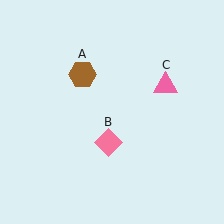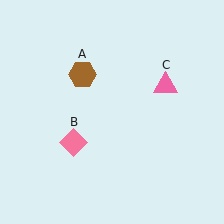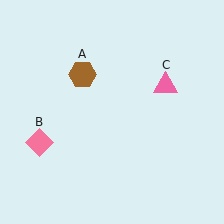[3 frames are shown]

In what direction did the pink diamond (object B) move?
The pink diamond (object B) moved left.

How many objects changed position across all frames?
1 object changed position: pink diamond (object B).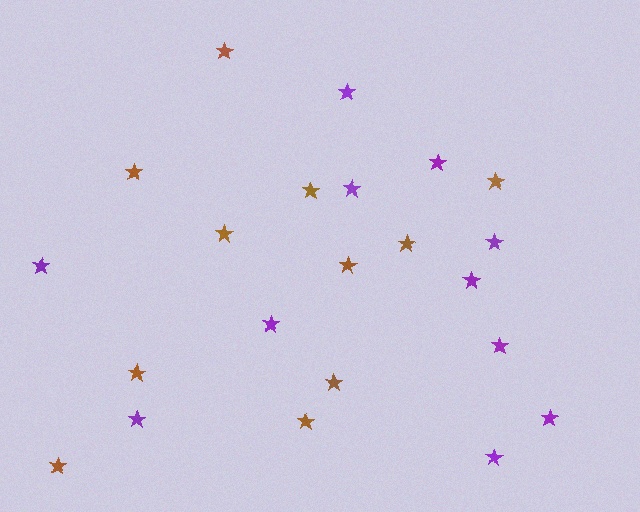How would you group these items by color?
There are 2 groups: one group of purple stars (11) and one group of brown stars (11).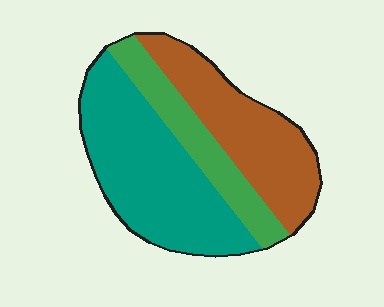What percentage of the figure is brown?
Brown covers roughly 35% of the figure.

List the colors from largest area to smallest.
From largest to smallest: teal, brown, green.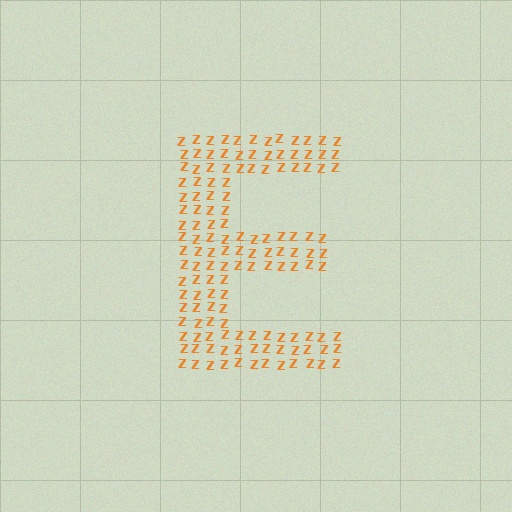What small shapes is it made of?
It is made of small letter Z's.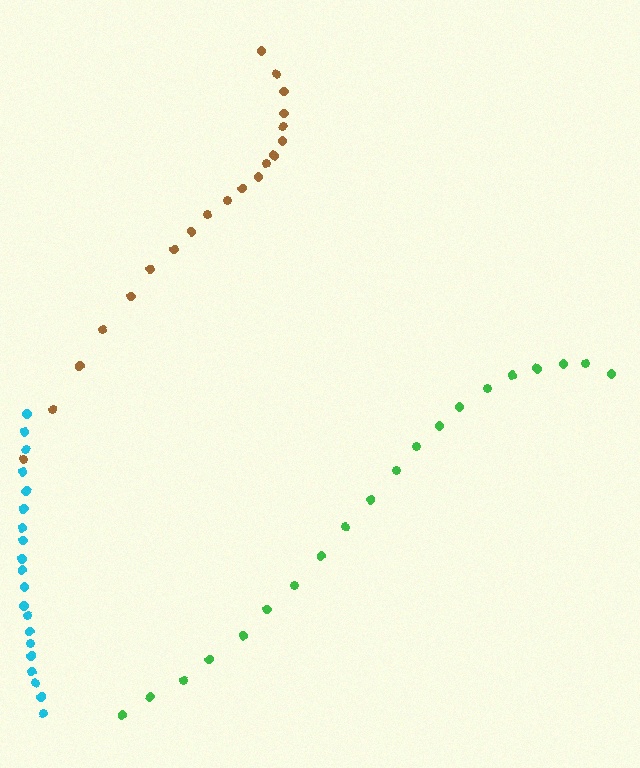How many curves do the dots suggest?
There are 3 distinct paths.